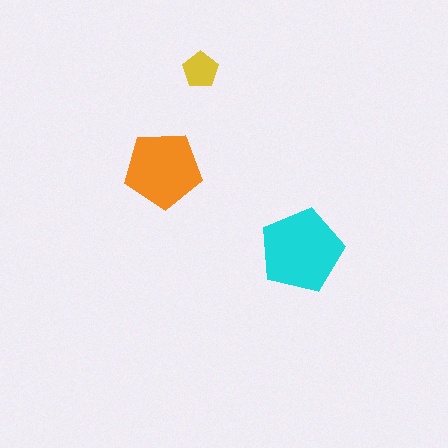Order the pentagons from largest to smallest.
the cyan one, the orange one, the yellow one.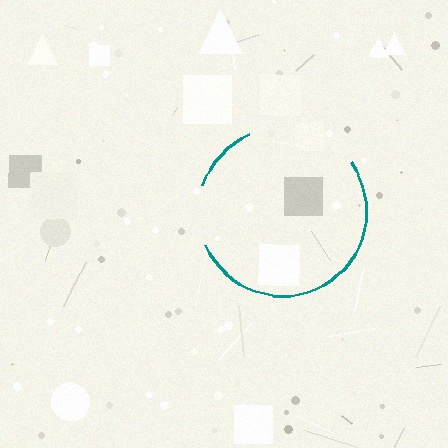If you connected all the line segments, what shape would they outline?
They would outline a circle.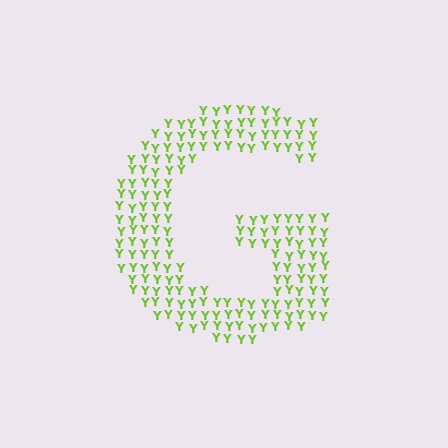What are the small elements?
The small elements are letter Y's.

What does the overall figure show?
The overall figure shows the letter G.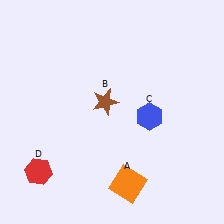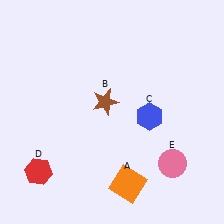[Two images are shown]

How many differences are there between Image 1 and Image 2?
There is 1 difference between the two images.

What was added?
A pink circle (E) was added in Image 2.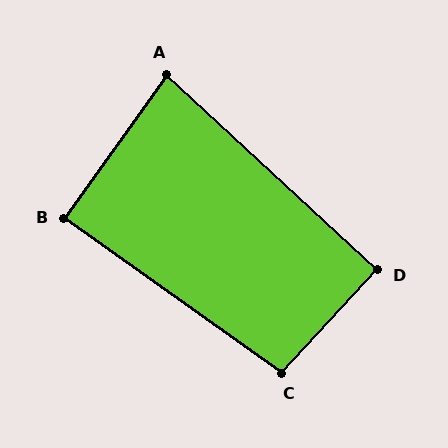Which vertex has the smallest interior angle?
A, at approximately 83 degrees.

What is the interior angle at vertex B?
Approximately 90 degrees (approximately right).